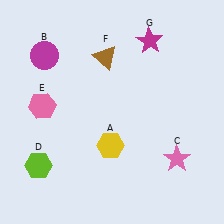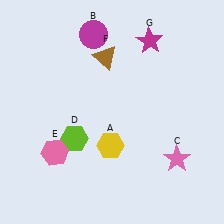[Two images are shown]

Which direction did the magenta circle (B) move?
The magenta circle (B) moved right.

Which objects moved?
The objects that moved are: the magenta circle (B), the lime hexagon (D), the pink hexagon (E).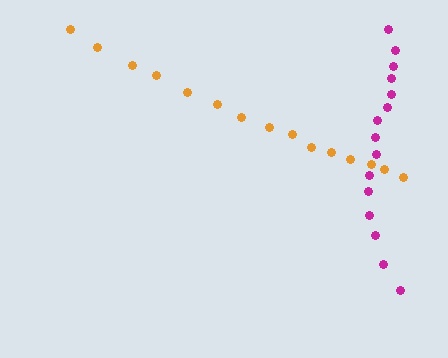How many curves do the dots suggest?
There are 2 distinct paths.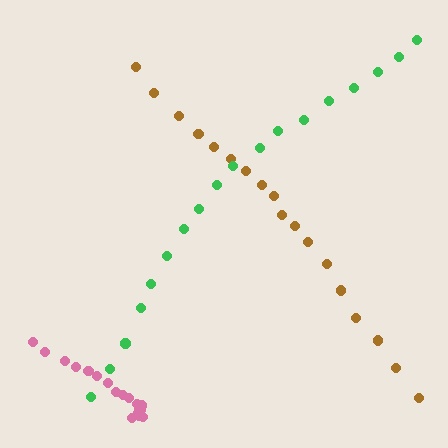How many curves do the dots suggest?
There are 3 distinct paths.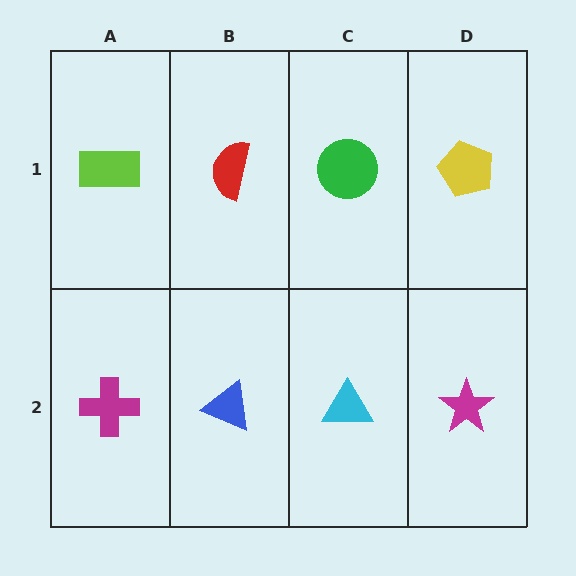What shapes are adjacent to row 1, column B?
A blue triangle (row 2, column B), a lime rectangle (row 1, column A), a green circle (row 1, column C).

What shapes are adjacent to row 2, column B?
A red semicircle (row 1, column B), a magenta cross (row 2, column A), a cyan triangle (row 2, column C).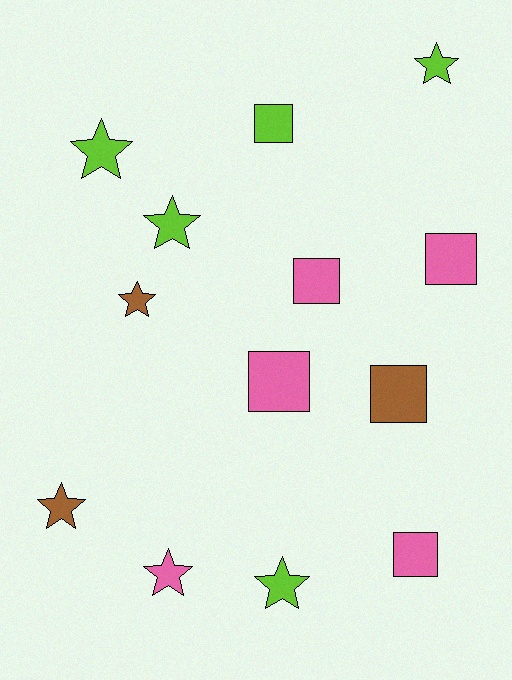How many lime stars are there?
There are 4 lime stars.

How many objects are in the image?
There are 13 objects.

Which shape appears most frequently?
Star, with 7 objects.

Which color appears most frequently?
Pink, with 5 objects.